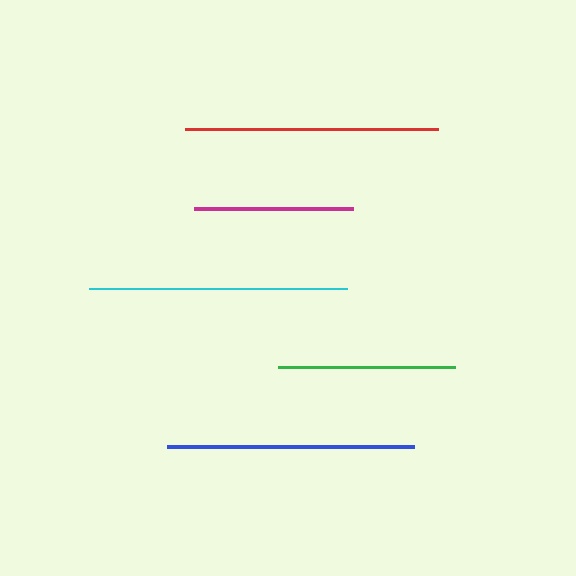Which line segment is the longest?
The cyan line is the longest at approximately 257 pixels.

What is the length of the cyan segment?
The cyan segment is approximately 257 pixels long.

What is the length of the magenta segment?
The magenta segment is approximately 159 pixels long.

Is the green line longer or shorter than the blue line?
The blue line is longer than the green line.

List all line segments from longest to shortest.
From longest to shortest: cyan, red, blue, green, magenta.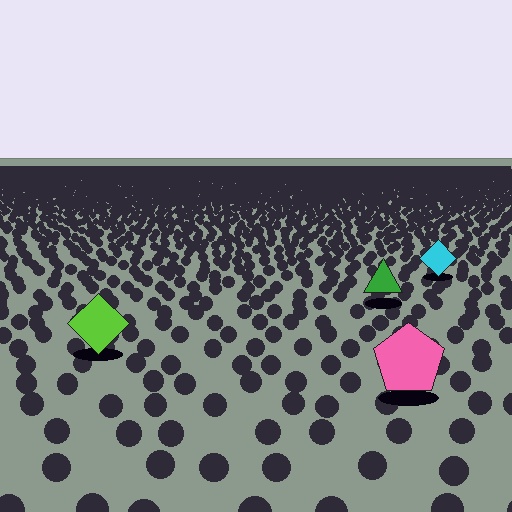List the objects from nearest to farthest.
From nearest to farthest: the pink pentagon, the lime diamond, the green triangle, the cyan diamond.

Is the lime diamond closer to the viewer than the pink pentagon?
No. The pink pentagon is closer — you can tell from the texture gradient: the ground texture is coarser near it.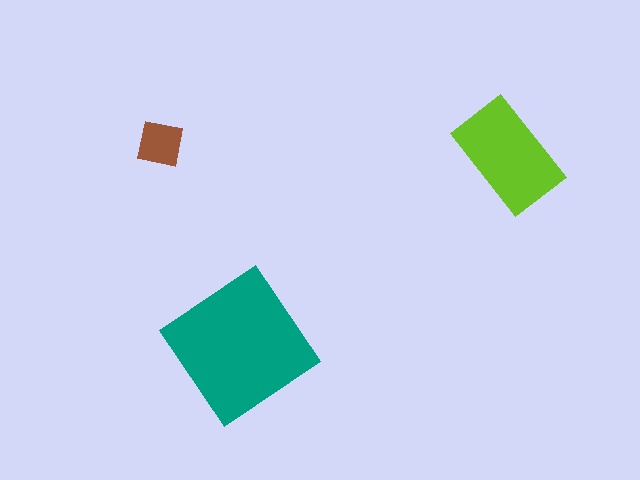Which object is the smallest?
The brown square.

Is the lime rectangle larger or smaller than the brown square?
Larger.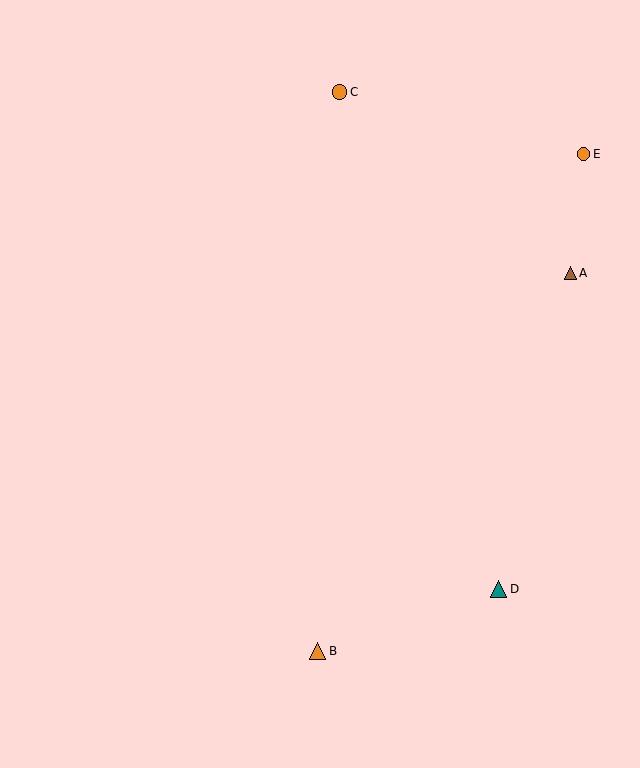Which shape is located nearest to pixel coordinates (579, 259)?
The brown triangle (labeled A) at (570, 273) is nearest to that location.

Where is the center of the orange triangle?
The center of the orange triangle is at (318, 651).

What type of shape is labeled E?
Shape E is an orange circle.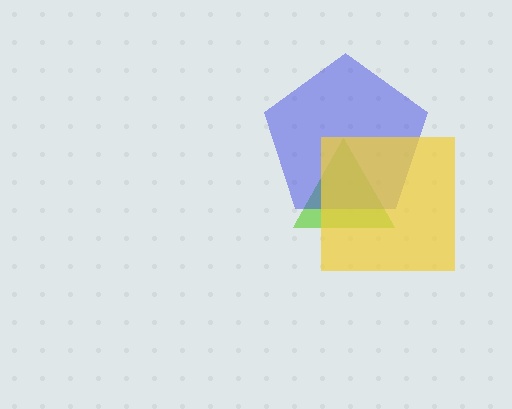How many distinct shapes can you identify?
There are 3 distinct shapes: a lime triangle, a blue pentagon, a yellow square.